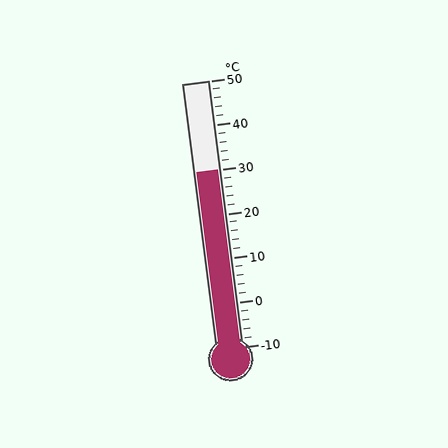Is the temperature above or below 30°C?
The temperature is at 30°C.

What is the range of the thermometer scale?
The thermometer scale ranges from -10°C to 50°C.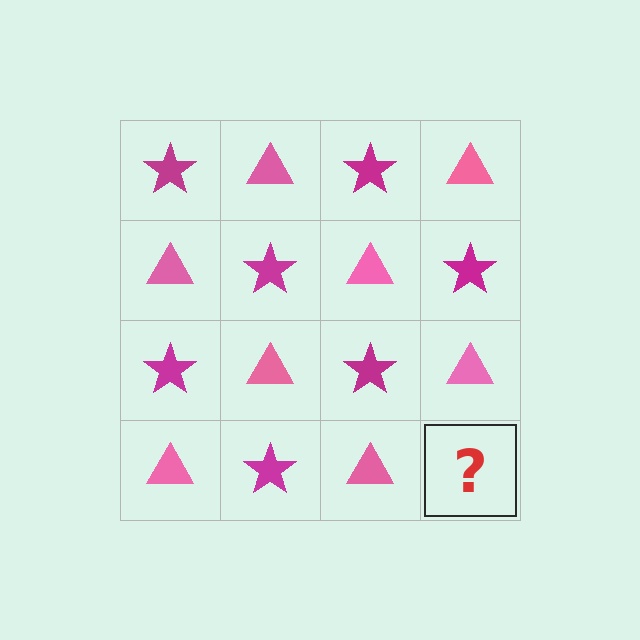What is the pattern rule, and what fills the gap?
The rule is that it alternates magenta star and pink triangle in a checkerboard pattern. The gap should be filled with a magenta star.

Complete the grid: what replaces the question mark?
The question mark should be replaced with a magenta star.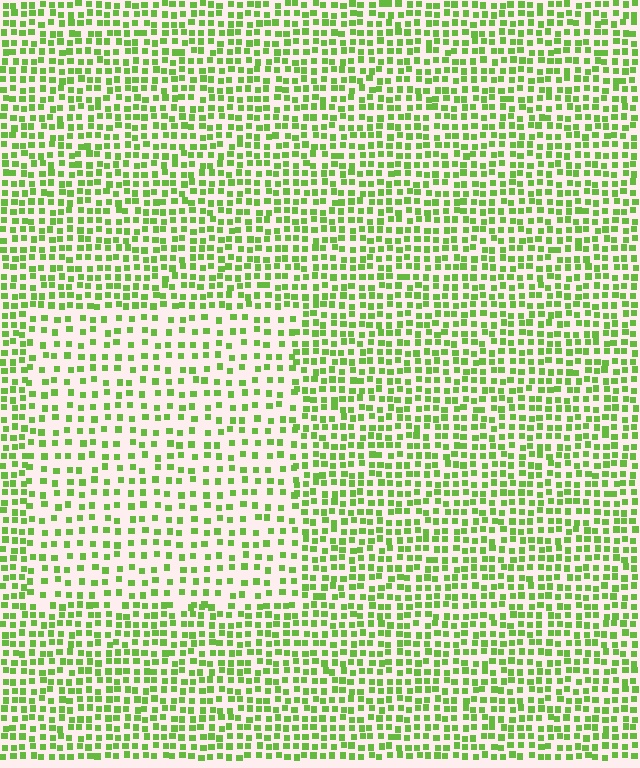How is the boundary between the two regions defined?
The boundary is defined by a change in element density (approximately 1.8x ratio). All elements are the same color, size, and shape.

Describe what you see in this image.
The image contains small lime elements arranged at two different densities. A rectangle-shaped region is visible where the elements are less densely packed than the surrounding area.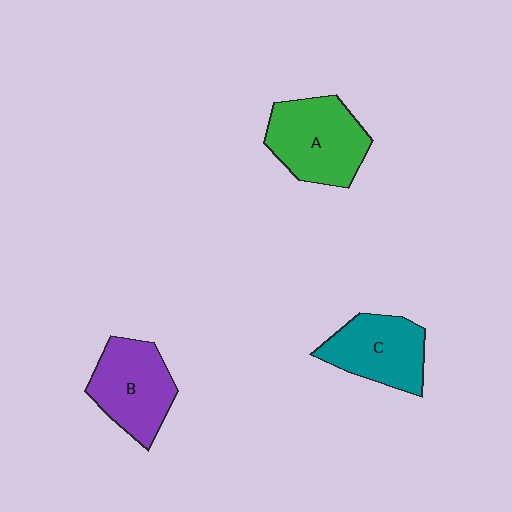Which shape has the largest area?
Shape A (green).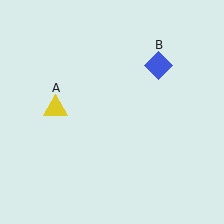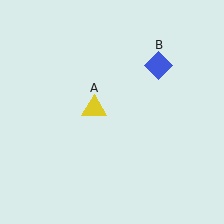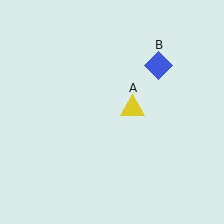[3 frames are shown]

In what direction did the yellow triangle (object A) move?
The yellow triangle (object A) moved right.